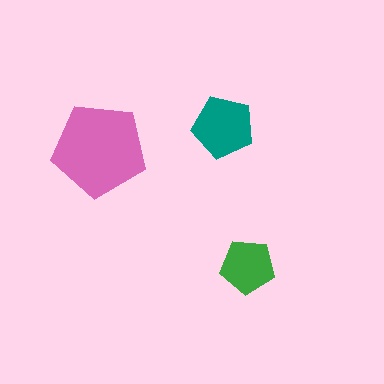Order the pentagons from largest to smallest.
the pink one, the teal one, the green one.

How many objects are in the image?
There are 3 objects in the image.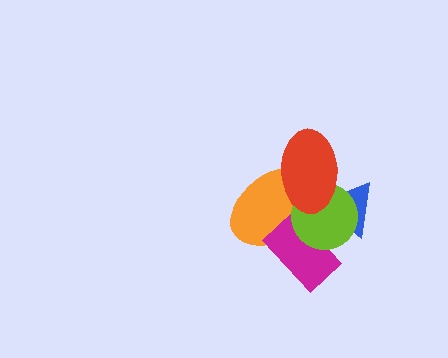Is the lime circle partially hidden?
Yes, it is partially covered by another shape.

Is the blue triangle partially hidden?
Yes, it is partially covered by another shape.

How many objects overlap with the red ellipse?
3 objects overlap with the red ellipse.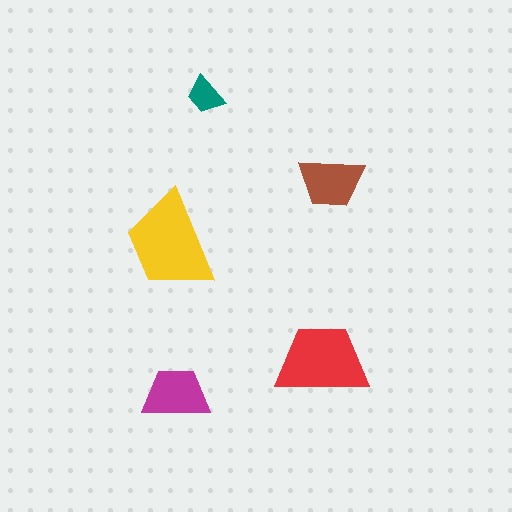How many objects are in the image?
There are 5 objects in the image.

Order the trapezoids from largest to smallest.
the yellow one, the red one, the magenta one, the brown one, the teal one.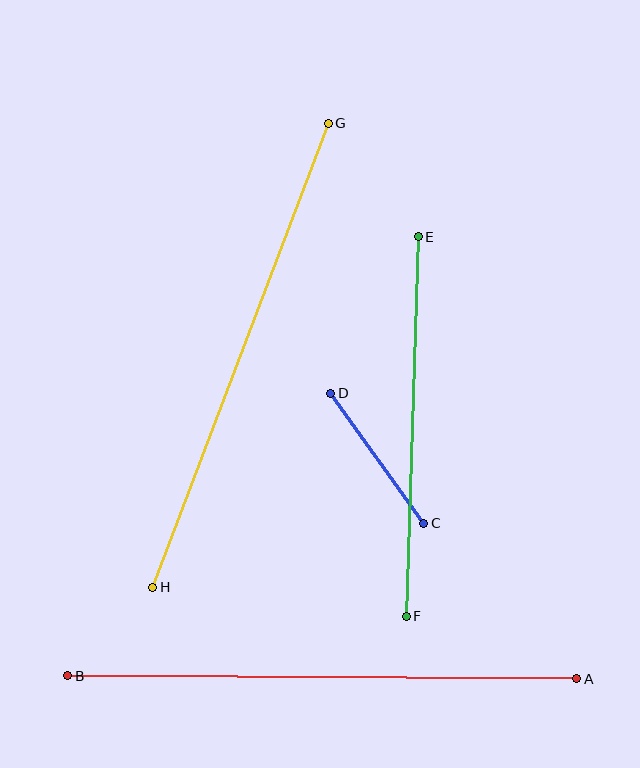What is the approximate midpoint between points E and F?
The midpoint is at approximately (412, 426) pixels.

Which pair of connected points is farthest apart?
Points A and B are farthest apart.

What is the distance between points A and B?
The distance is approximately 509 pixels.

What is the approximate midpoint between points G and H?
The midpoint is at approximately (240, 355) pixels.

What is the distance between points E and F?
The distance is approximately 380 pixels.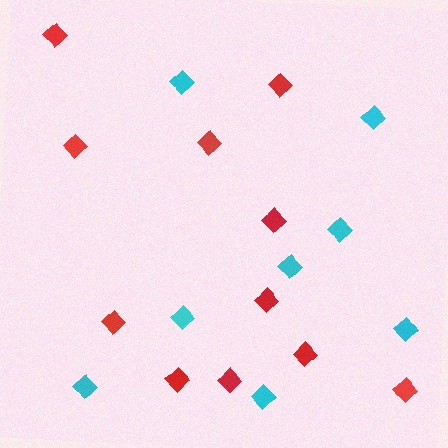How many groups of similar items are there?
There are 2 groups: one group of cyan diamonds (8) and one group of red diamonds (11).